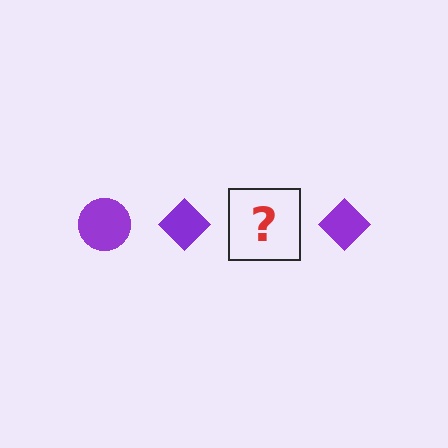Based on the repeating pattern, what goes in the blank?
The blank should be a purple circle.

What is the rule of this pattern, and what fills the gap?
The rule is that the pattern cycles through circle, diamond shapes in purple. The gap should be filled with a purple circle.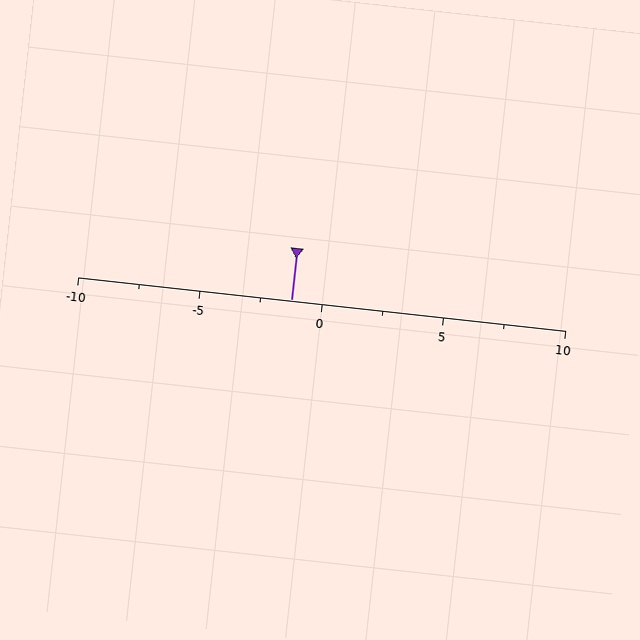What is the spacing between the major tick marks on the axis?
The major ticks are spaced 5 apart.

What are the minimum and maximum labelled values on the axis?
The axis runs from -10 to 10.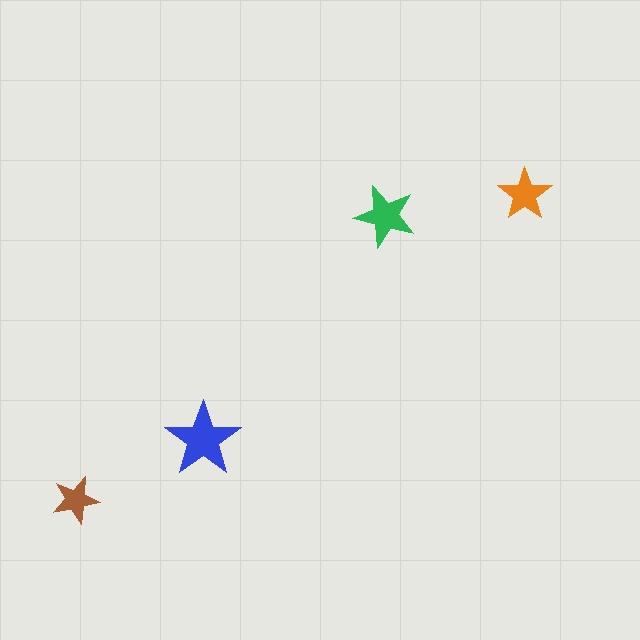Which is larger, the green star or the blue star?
The blue one.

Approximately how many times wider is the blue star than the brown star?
About 1.5 times wider.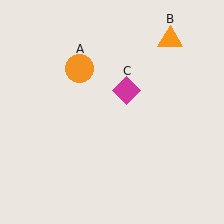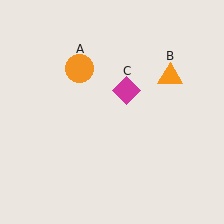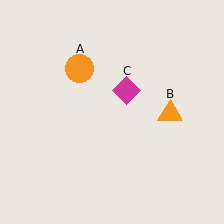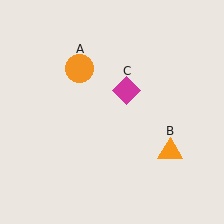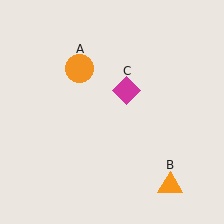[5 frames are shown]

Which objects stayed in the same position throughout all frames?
Orange circle (object A) and magenta diamond (object C) remained stationary.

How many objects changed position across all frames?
1 object changed position: orange triangle (object B).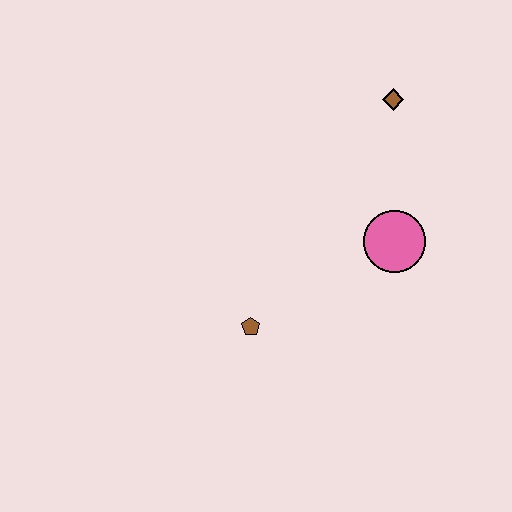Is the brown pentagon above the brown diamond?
No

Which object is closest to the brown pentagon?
The pink circle is closest to the brown pentagon.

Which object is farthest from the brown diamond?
The brown pentagon is farthest from the brown diamond.